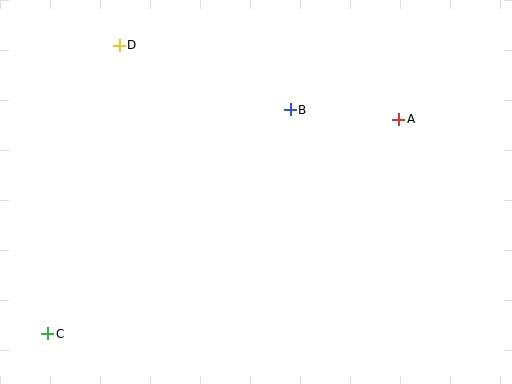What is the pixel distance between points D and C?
The distance between D and C is 297 pixels.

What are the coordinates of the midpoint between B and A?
The midpoint between B and A is at (345, 114).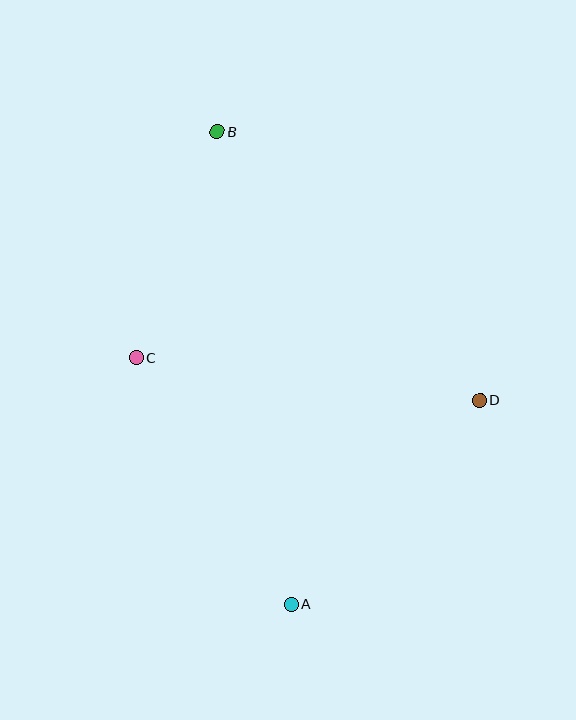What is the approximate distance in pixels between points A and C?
The distance between A and C is approximately 292 pixels.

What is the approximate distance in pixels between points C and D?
The distance between C and D is approximately 346 pixels.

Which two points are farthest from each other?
Points A and B are farthest from each other.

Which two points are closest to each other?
Points B and C are closest to each other.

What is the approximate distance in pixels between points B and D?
The distance between B and D is approximately 376 pixels.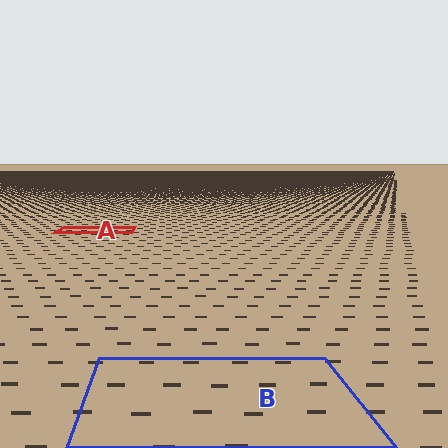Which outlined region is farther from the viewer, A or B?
Region A is farther from the viewer — the texture elements inside it appear smaller and more densely packed.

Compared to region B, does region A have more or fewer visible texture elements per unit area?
Region A has more texture elements per unit area — they are packed more densely because it is farther away.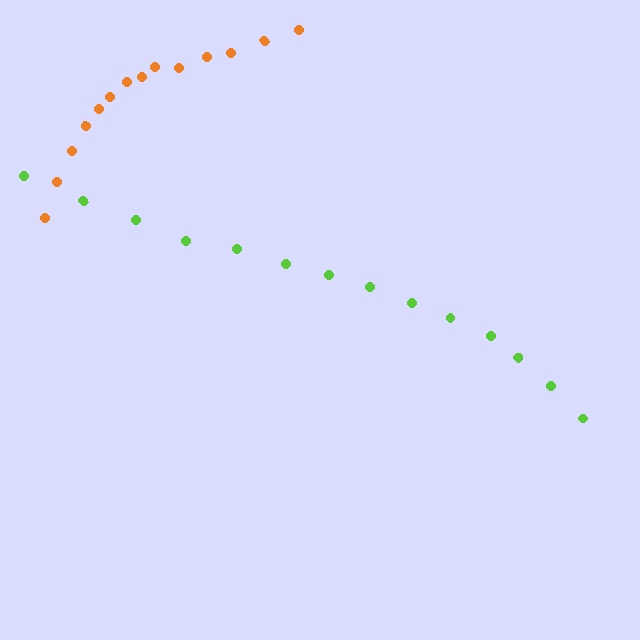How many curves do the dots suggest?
There are 2 distinct paths.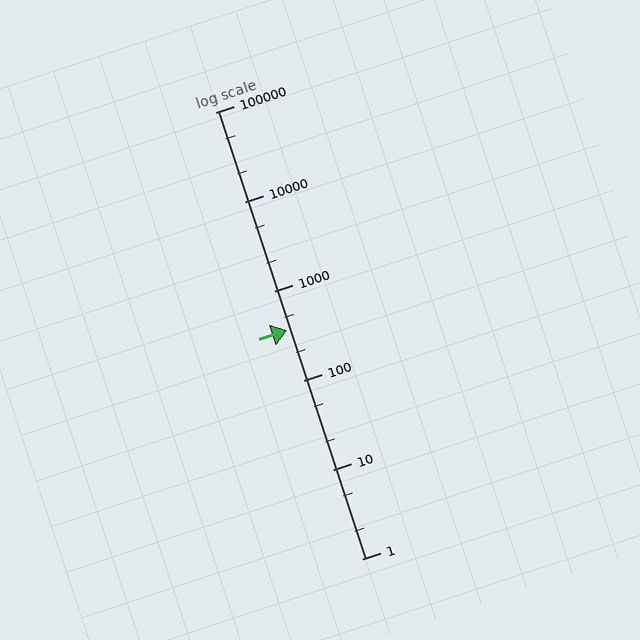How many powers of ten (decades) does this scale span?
The scale spans 5 decades, from 1 to 100000.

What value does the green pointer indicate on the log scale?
The pointer indicates approximately 360.